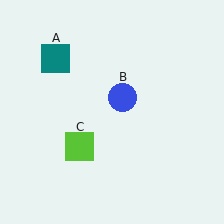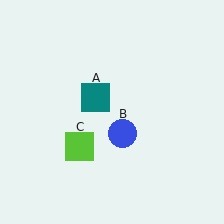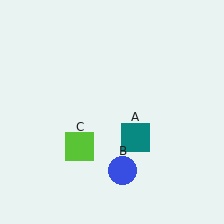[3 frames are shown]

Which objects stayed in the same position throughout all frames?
Lime square (object C) remained stationary.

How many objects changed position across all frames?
2 objects changed position: teal square (object A), blue circle (object B).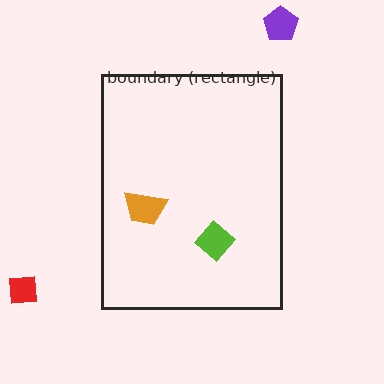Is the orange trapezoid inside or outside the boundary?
Inside.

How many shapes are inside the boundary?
2 inside, 2 outside.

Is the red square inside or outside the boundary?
Outside.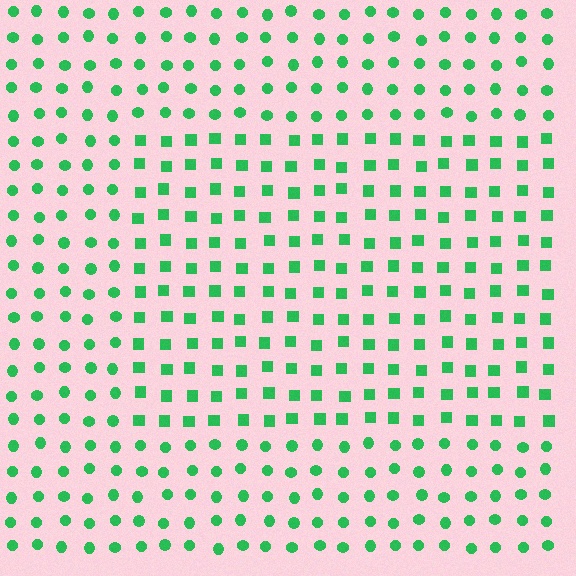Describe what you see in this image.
The image is filled with small green elements arranged in a uniform grid. A rectangle-shaped region contains squares, while the surrounding area contains circles. The boundary is defined purely by the change in element shape.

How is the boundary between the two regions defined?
The boundary is defined by a change in element shape: squares inside vs. circles outside. All elements share the same color and spacing.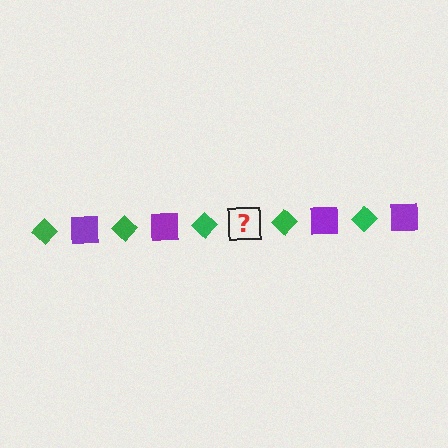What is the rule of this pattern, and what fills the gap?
The rule is that the pattern alternates between green diamond and purple square. The gap should be filled with a purple square.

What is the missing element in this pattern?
The missing element is a purple square.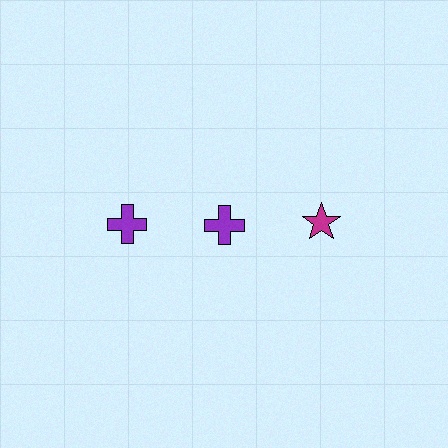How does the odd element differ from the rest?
It differs in both color (magenta instead of purple) and shape (star instead of cross).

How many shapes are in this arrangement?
There are 3 shapes arranged in a grid pattern.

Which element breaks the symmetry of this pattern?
The magenta star in the top row, center column breaks the symmetry. All other shapes are purple crosses.